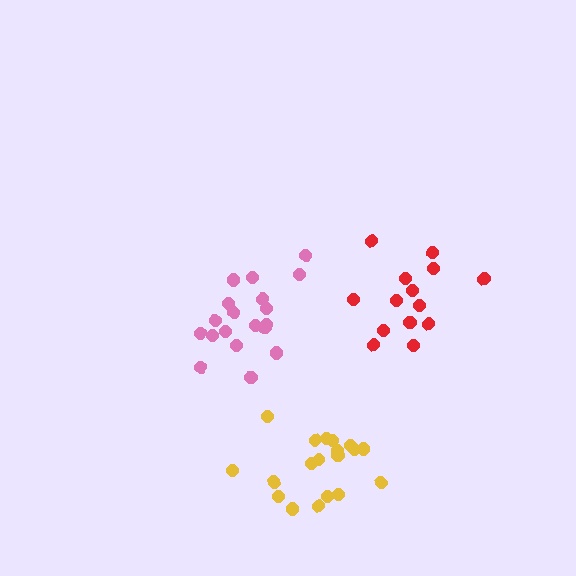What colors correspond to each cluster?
The clusters are colored: pink, red, yellow.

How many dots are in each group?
Group 1: 19 dots, Group 2: 14 dots, Group 3: 19 dots (52 total).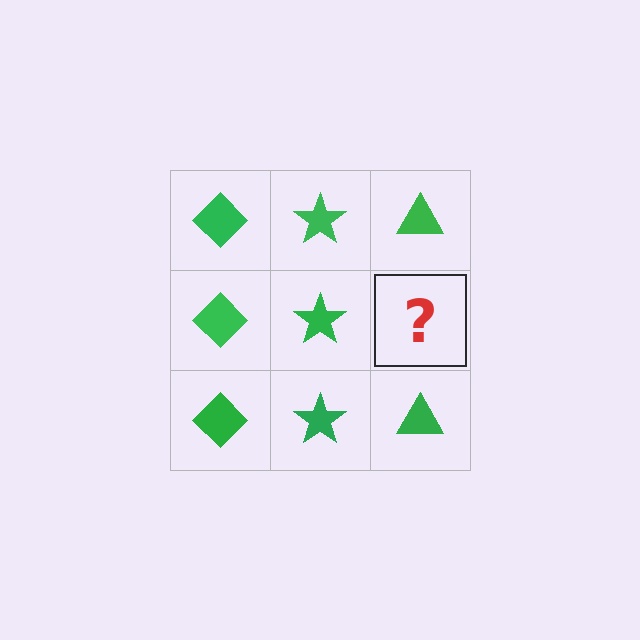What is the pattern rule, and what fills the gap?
The rule is that each column has a consistent shape. The gap should be filled with a green triangle.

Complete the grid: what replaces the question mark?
The question mark should be replaced with a green triangle.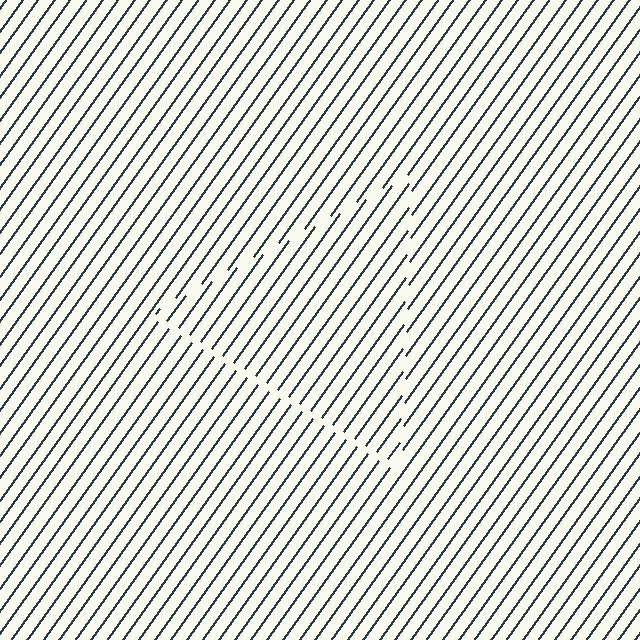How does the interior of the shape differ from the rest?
The interior of the shape contains the same grating, shifted by half a period — the contour is defined by the phase discontinuity where line-ends from the inner and outer gratings abut.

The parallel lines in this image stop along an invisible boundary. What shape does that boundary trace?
An illusory triangle. The interior of the shape contains the same grating, shifted by half a period — the contour is defined by the phase discontinuity where line-ends from the inner and outer gratings abut.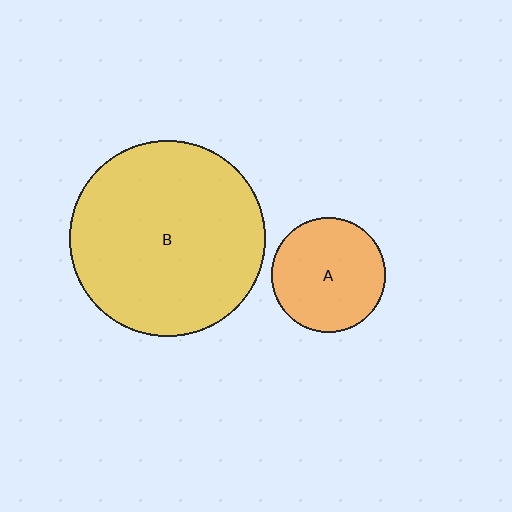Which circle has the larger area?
Circle B (yellow).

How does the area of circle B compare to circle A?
Approximately 2.9 times.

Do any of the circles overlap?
No, none of the circles overlap.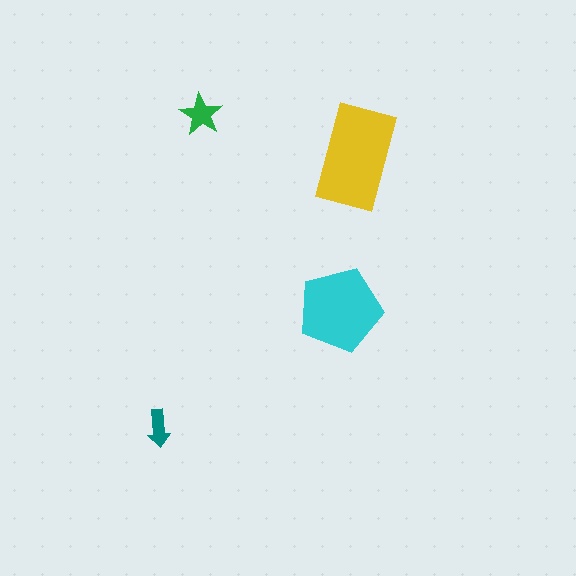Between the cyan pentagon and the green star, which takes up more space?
The cyan pentagon.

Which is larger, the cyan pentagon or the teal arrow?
The cyan pentagon.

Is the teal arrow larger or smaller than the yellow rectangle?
Smaller.